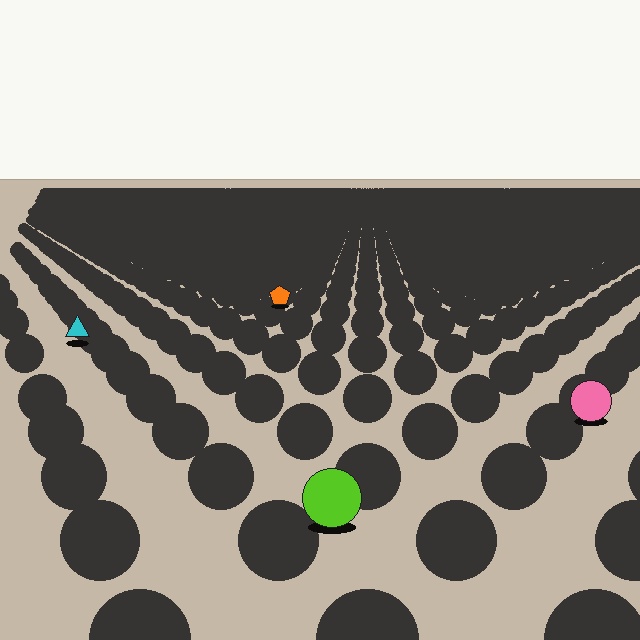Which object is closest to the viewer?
The lime circle is closest. The texture marks near it are larger and more spread out.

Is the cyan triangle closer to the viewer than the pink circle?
No. The pink circle is closer — you can tell from the texture gradient: the ground texture is coarser near it.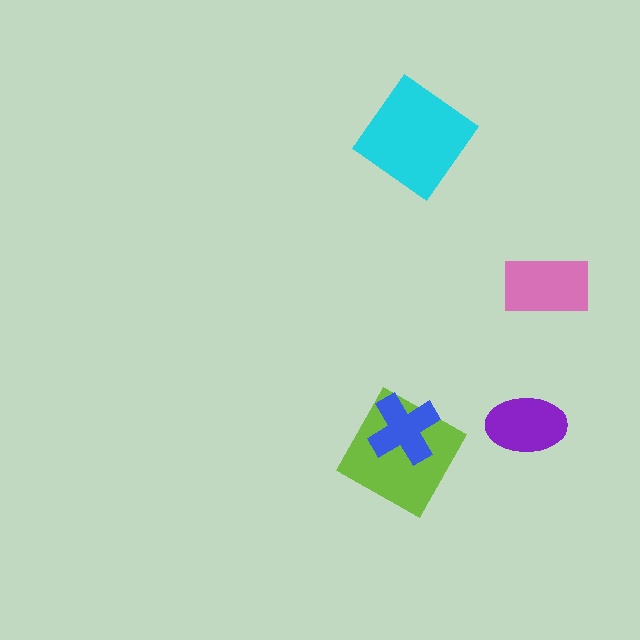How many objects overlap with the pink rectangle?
0 objects overlap with the pink rectangle.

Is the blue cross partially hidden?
No, no other shape covers it.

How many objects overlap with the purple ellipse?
0 objects overlap with the purple ellipse.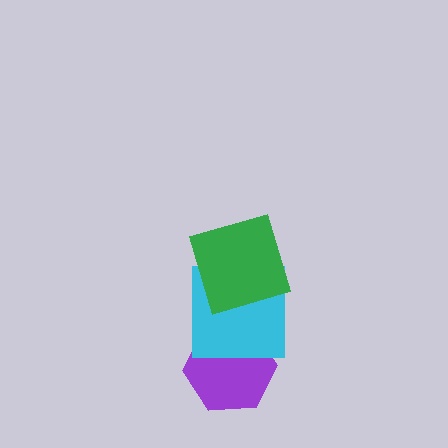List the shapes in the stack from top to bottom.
From top to bottom: the green square, the cyan square, the purple hexagon.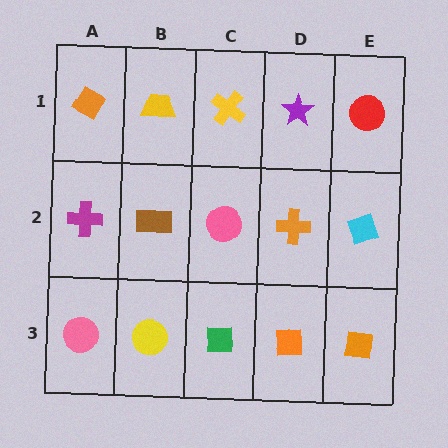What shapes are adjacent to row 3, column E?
A cyan diamond (row 2, column E), an orange square (row 3, column D).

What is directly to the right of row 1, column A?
A yellow trapezoid.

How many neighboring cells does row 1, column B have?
3.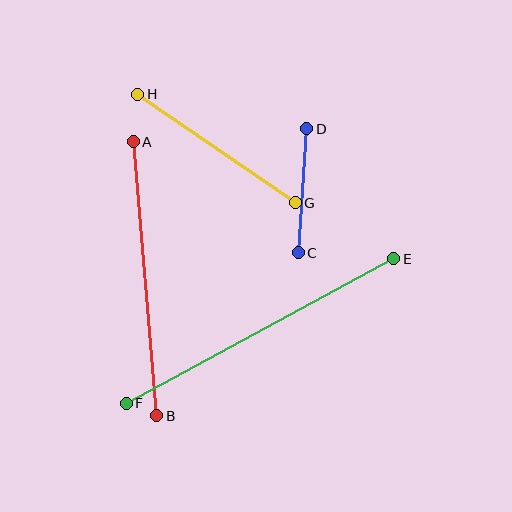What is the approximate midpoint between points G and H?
The midpoint is at approximately (216, 148) pixels.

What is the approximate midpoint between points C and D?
The midpoint is at approximately (302, 191) pixels.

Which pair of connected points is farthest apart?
Points E and F are farthest apart.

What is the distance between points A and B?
The distance is approximately 275 pixels.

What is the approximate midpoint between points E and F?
The midpoint is at approximately (260, 331) pixels.